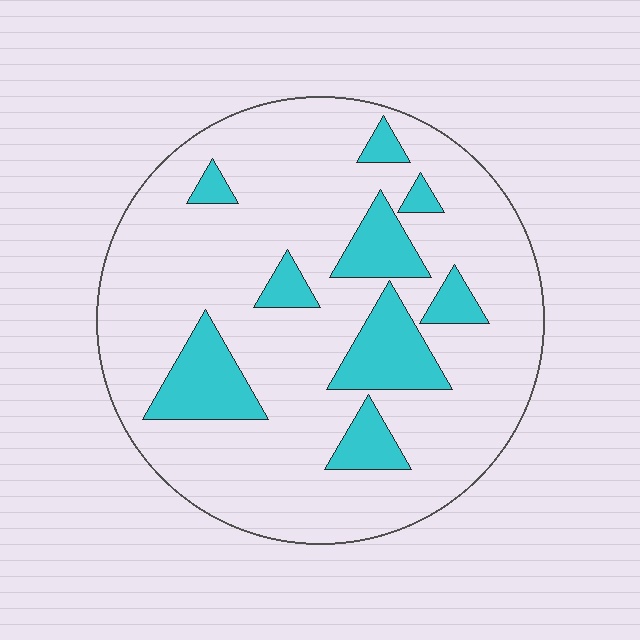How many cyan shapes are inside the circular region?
9.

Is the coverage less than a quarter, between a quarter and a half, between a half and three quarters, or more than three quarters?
Less than a quarter.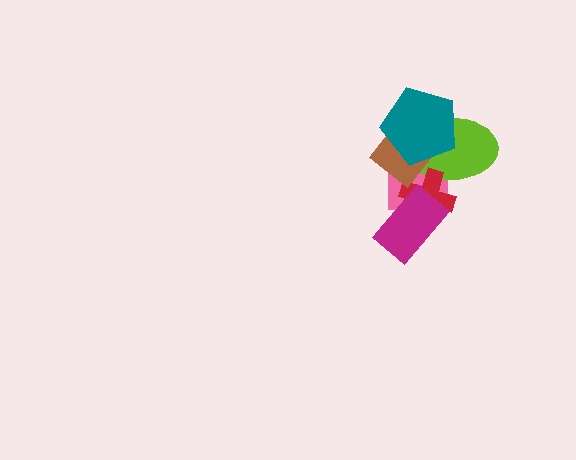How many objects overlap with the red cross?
4 objects overlap with the red cross.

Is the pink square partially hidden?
Yes, it is partially covered by another shape.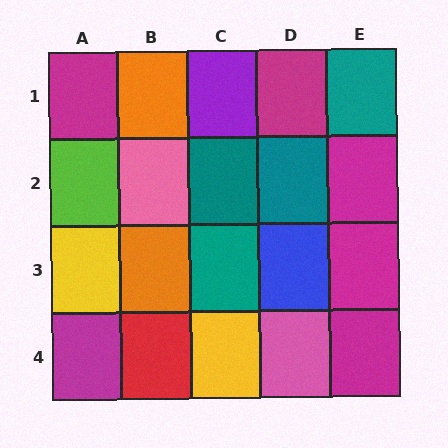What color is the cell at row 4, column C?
Yellow.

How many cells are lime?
1 cell is lime.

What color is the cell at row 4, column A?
Magenta.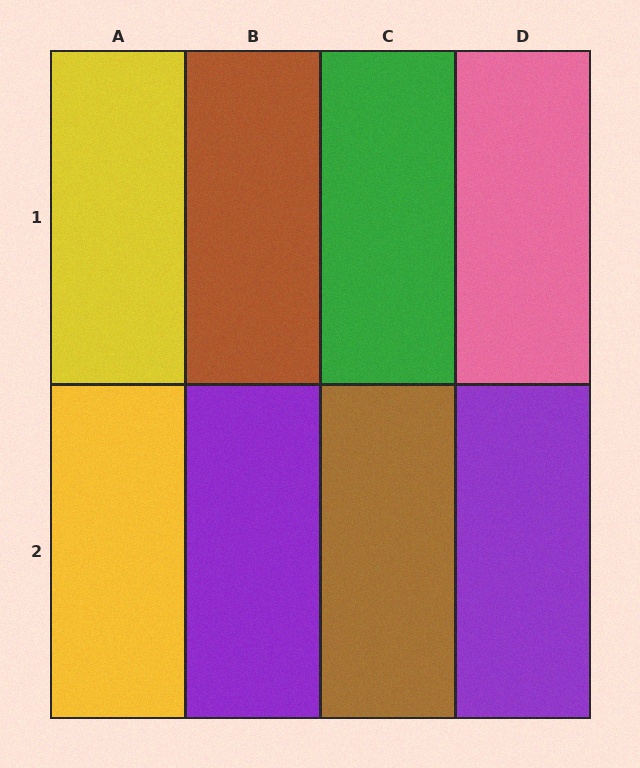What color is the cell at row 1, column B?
Brown.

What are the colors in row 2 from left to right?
Yellow, purple, brown, purple.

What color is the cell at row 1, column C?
Green.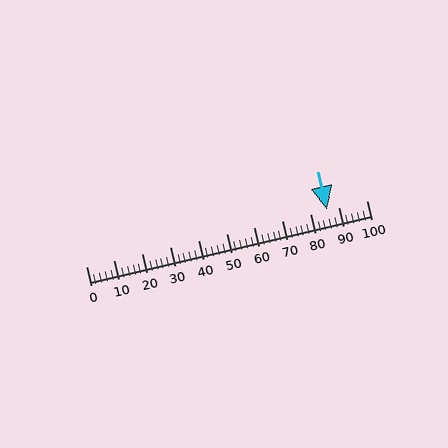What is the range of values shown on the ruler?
The ruler shows values from 0 to 100.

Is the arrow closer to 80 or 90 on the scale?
The arrow is closer to 90.